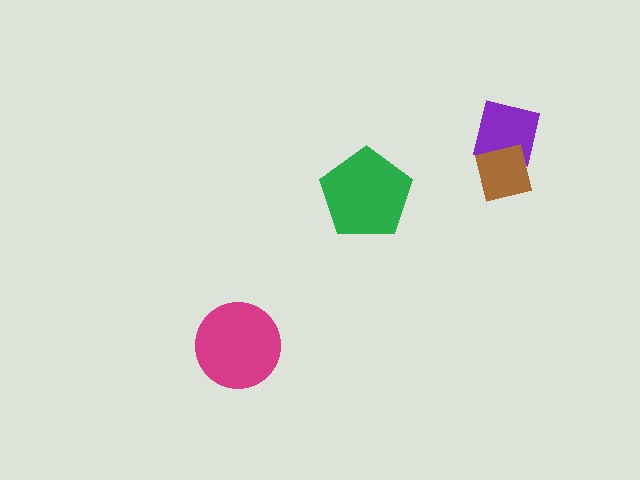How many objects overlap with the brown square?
1 object overlaps with the brown square.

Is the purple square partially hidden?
Yes, it is partially covered by another shape.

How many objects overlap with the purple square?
1 object overlaps with the purple square.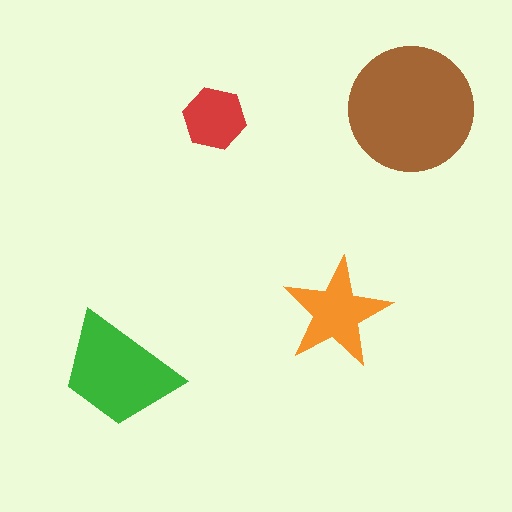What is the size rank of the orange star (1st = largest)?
3rd.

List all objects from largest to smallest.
The brown circle, the green trapezoid, the orange star, the red hexagon.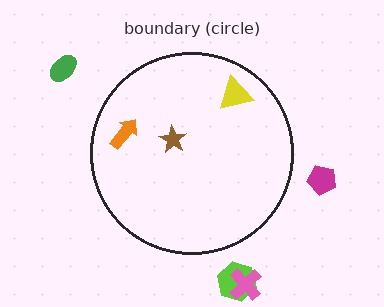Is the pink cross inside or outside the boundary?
Outside.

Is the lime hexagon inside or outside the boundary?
Outside.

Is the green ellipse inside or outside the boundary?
Outside.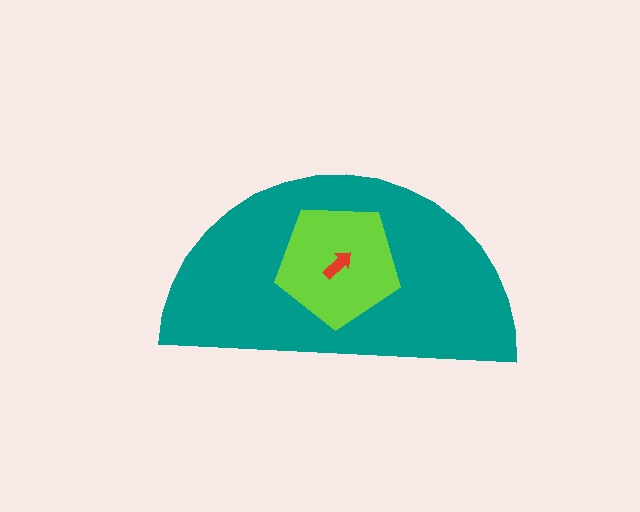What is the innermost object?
The red arrow.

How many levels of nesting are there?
3.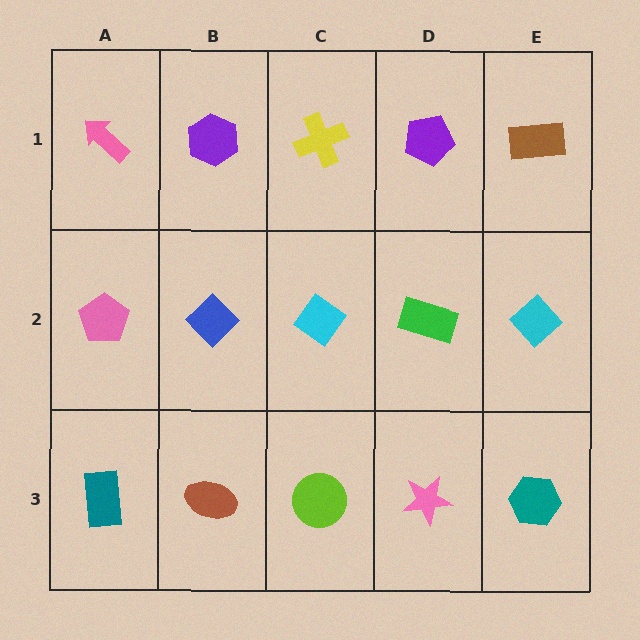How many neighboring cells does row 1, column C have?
3.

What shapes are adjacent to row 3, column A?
A pink pentagon (row 2, column A), a brown ellipse (row 3, column B).